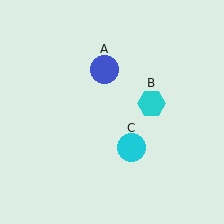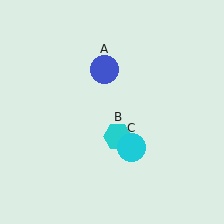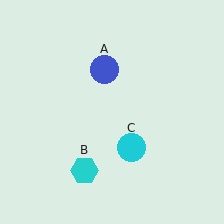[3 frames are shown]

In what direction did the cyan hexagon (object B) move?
The cyan hexagon (object B) moved down and to the left.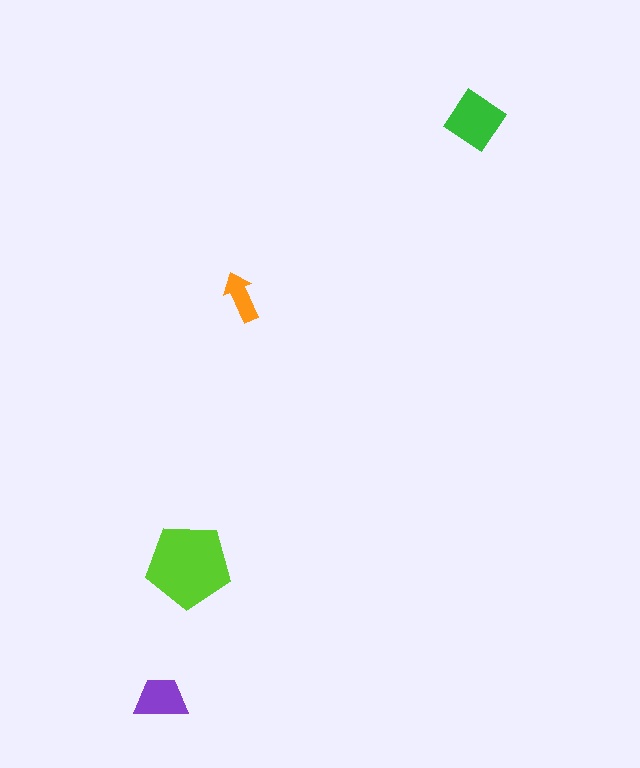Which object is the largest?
The lime pentagon.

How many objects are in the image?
There are 4 objects in the image.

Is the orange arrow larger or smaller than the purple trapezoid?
Smaller.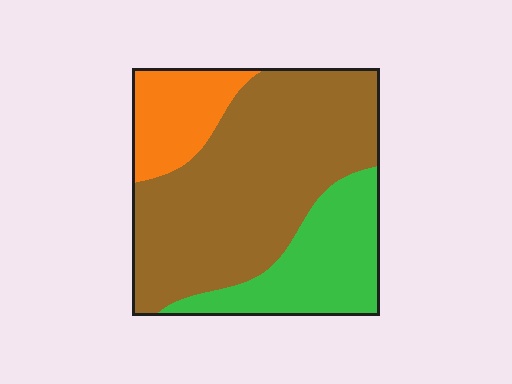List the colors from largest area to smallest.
From largest to smallest: brown, green, orange.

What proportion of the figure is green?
Green covers about 25% of the figure.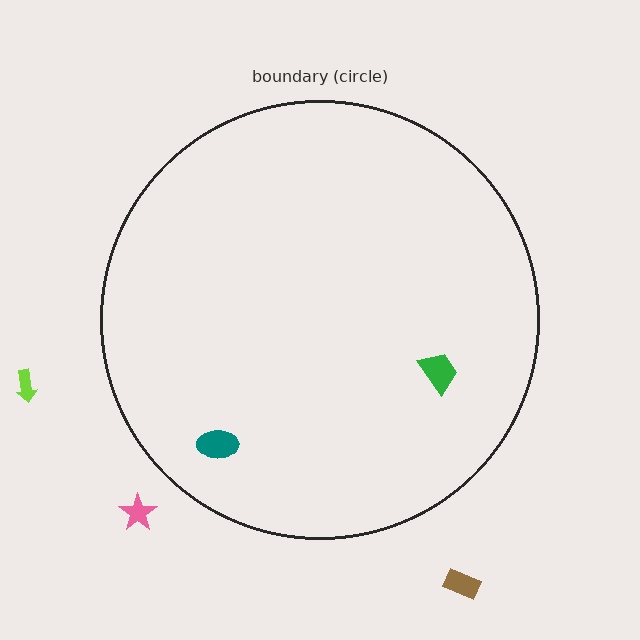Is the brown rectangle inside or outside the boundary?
Outside.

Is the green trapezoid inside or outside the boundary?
Inside.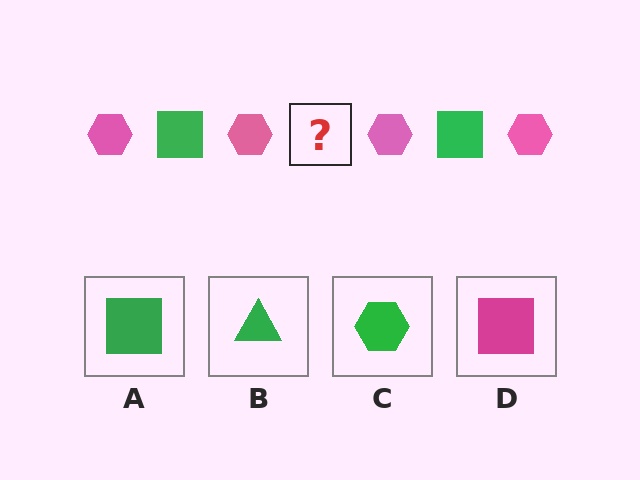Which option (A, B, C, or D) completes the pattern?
A.